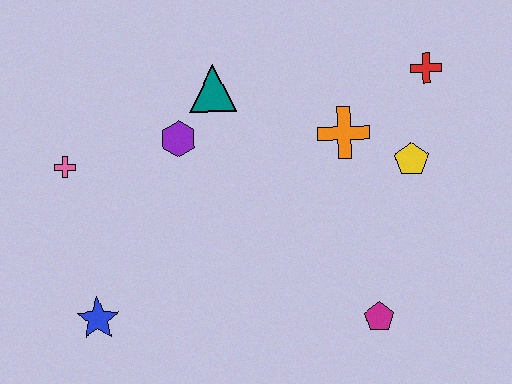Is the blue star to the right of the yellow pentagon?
No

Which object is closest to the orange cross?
The yellow pentagon is closest to the orange cross.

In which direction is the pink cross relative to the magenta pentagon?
The pink cross is to the left of the magenta pentagon.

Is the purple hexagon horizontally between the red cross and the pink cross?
Yes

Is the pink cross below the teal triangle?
Yes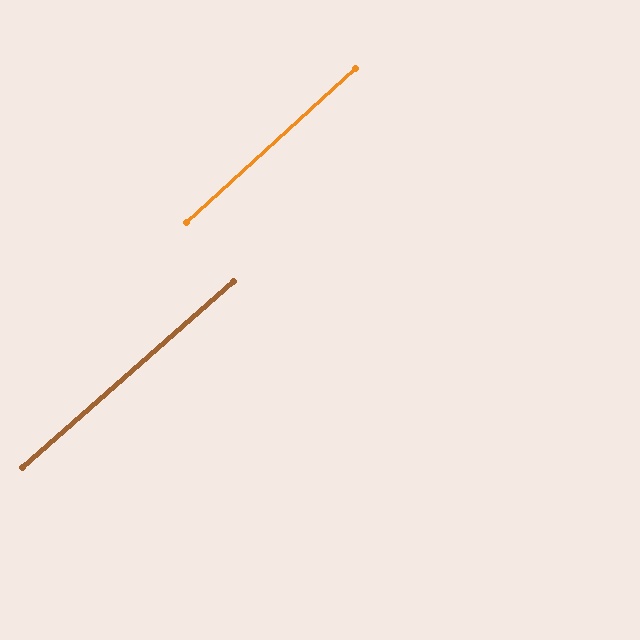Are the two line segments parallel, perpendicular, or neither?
Parallel — their directions differ by only 0.9°.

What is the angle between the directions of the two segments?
Approximately 1 degree.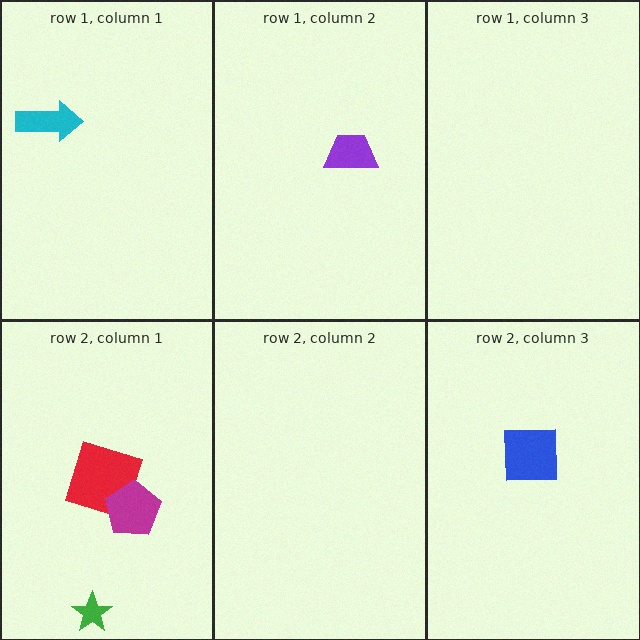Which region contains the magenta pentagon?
The row 2, column 1 region.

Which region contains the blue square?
The row 2, column 3 region.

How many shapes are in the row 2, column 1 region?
3.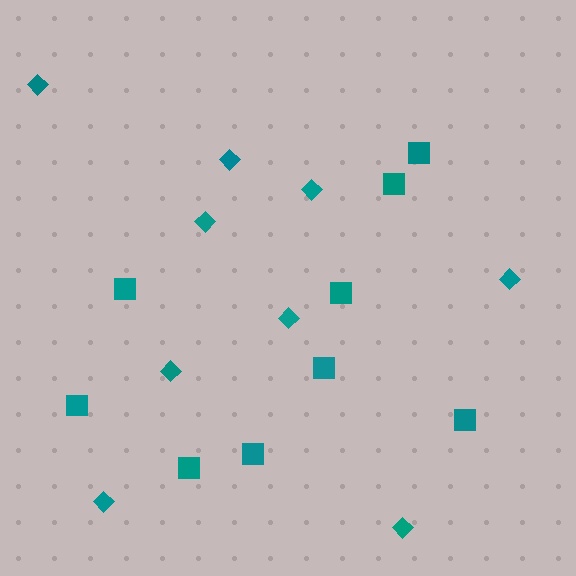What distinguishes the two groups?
There are 2 groups: one group of squares (9) and one group of diamonds (9).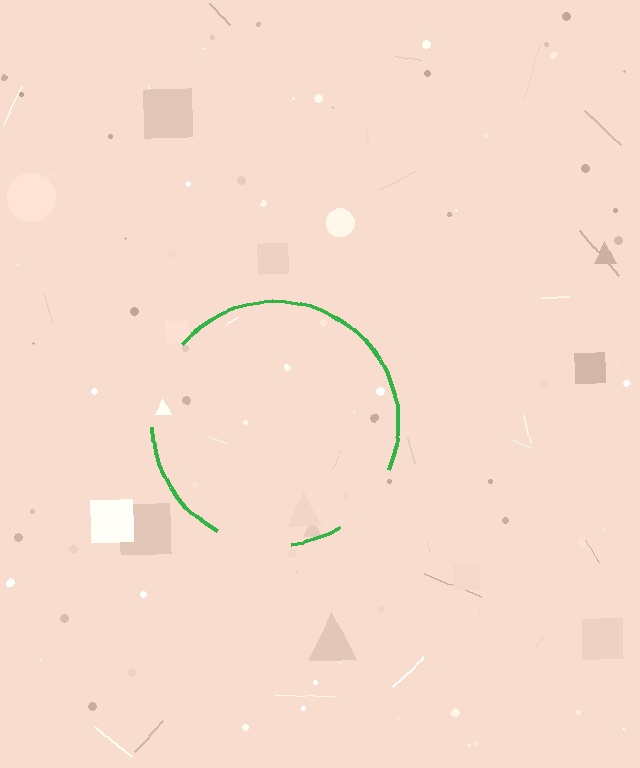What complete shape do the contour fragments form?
The contour fragments form a circle.